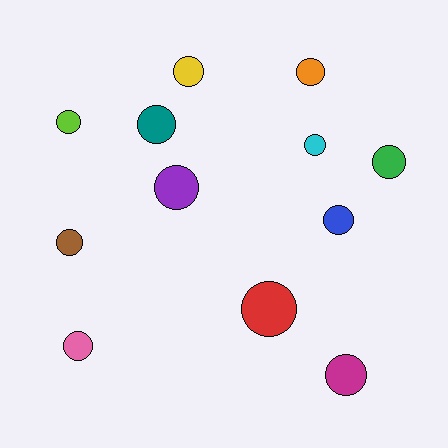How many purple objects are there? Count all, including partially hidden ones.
There is 1 purple object.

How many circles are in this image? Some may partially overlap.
There are 12 circles.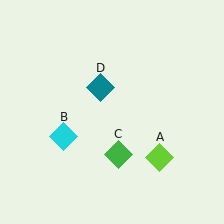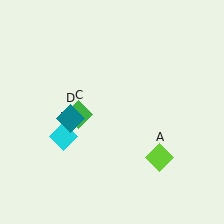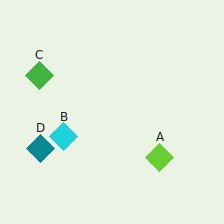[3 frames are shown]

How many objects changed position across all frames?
2 objects changed position: green diamond (object C), teal diamond (object D).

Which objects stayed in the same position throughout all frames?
Lime diamond (object A) and cyan diamond (object B) remained stationary.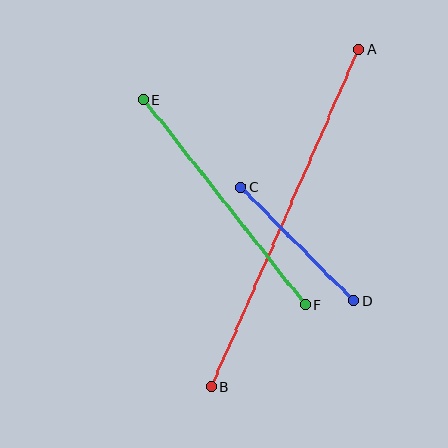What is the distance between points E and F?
The distance is approximately 261 pixels.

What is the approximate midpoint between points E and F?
The midpoint is at approximately (224, 202) pixels.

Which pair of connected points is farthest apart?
Points A and B are farthest apart.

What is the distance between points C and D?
The distance is approximately 160 pixels.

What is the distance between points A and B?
The distance is approximately 368 pixels.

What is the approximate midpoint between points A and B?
The midpoint is at approximately (285, 218) pixels.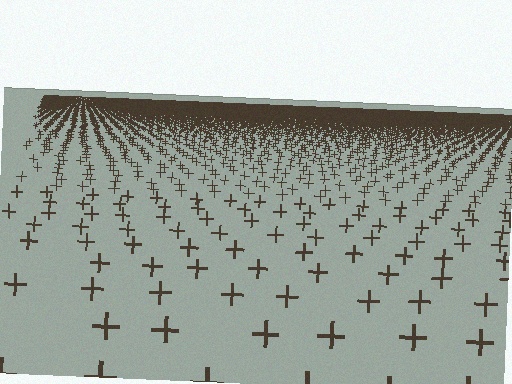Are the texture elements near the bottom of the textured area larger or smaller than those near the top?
Larger. Near the bottom, elements are closer to the viewer and appear at a bigger on-screen size.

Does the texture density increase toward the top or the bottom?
Density increases toward the top.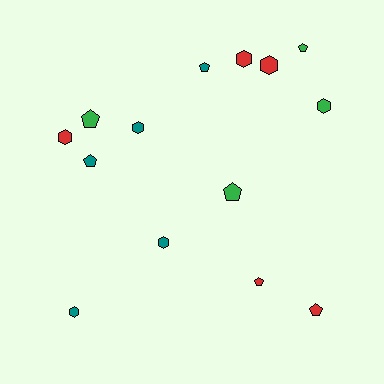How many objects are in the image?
There are 14 objects.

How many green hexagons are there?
There is 1 green hexagon.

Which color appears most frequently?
Teal, with 5 objects.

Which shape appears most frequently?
Pentagon, with 7 objects.